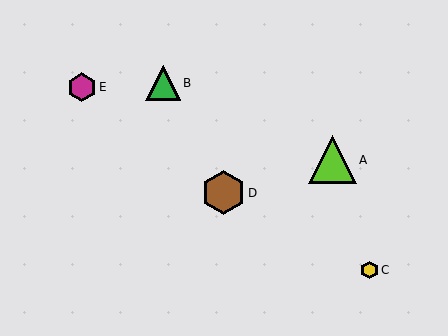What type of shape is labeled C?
Shape C is a yellow hexagon.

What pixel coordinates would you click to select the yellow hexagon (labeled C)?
Click at (369, 270) to select the yellow hexagon C.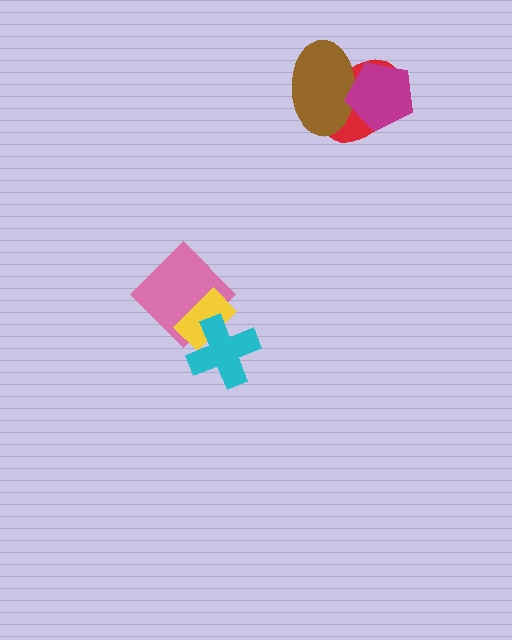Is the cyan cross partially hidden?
No, no other shape covers it.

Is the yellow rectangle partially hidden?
Yes, it is partially covered by another shape.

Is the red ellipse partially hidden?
Yes, it is partially covered by another shape.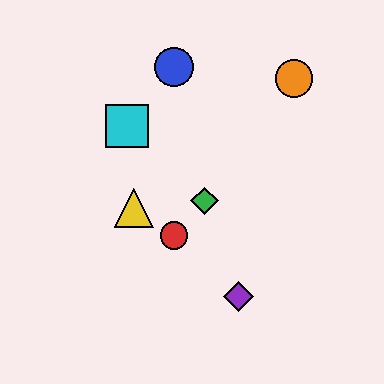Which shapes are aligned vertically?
The red circle, the blue circle are aligned vertically.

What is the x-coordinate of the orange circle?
The orange circle is at x≈294.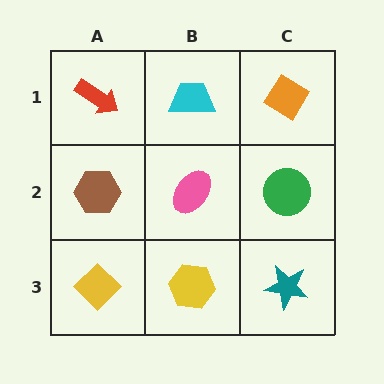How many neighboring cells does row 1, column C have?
2.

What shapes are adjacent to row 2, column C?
An orange diamond (row 1, column C), a teal star (row 3, column C), a pink ellipse (row 2, column B).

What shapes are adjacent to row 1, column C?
A green circle (row 2, column C), a cyan trapezoid (row 1, column B).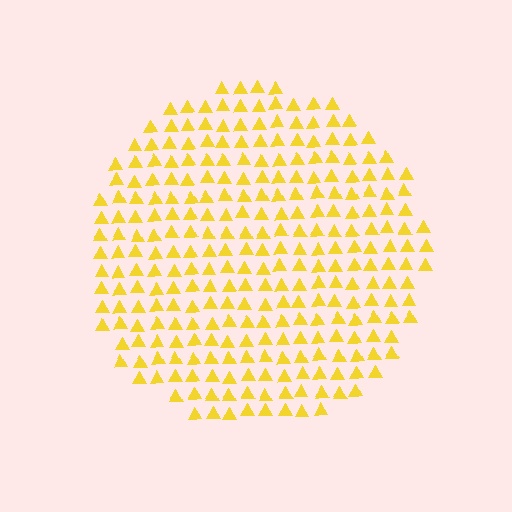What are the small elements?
The small elements are triangles.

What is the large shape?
The large shape is a circle.